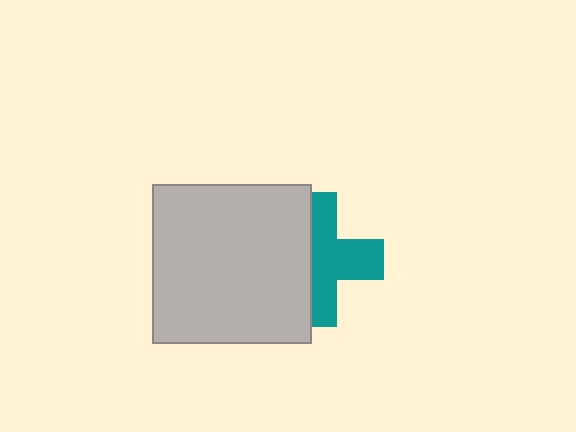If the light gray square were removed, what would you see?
You would see the complete teal cross.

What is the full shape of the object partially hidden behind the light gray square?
The partially hidden object is a teal cross.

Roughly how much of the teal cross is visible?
About half of it is visible (roughly 57%).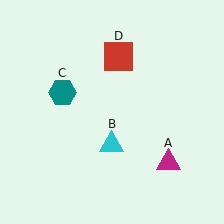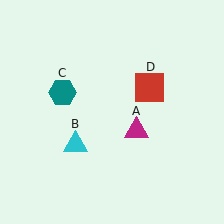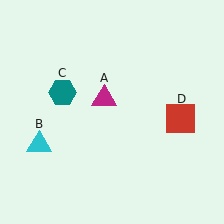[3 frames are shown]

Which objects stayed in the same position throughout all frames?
Teal hexagon (object C) remained stationary.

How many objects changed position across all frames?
3 objects changed position: magenta triangle (object A), cyan triangle (object B), red square (object D).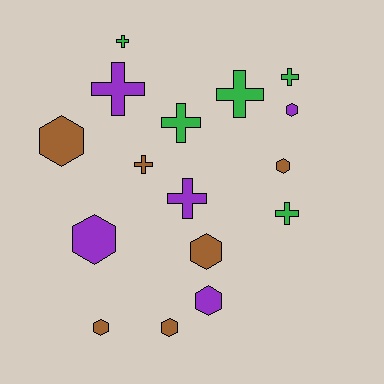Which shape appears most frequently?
Cross, with 8 objects.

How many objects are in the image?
There are 16 objects.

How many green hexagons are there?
There are no green hexagons.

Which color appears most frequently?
Brown, with 6 objects.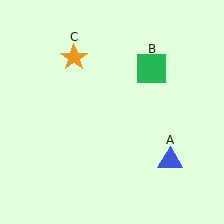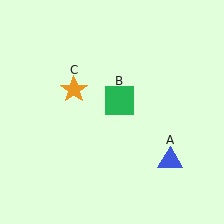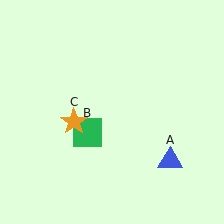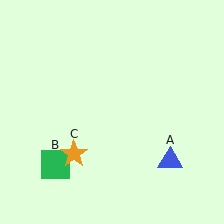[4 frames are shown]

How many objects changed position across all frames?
2 objects changed position: green square (object B), orange star (object C).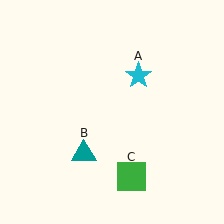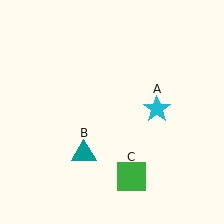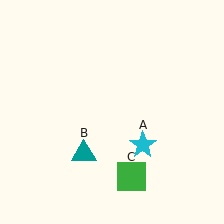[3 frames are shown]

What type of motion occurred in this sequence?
The cyan star (object A) rotated clockwise around the center of the scene.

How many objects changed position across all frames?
1 object changed position: cyan star (object A).